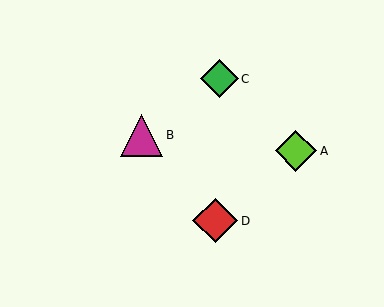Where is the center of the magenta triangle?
The center of the magenta triangle is at (142, 135).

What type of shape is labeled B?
Shape B is a magenta triangle.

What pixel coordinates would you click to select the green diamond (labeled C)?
Click at (219, 79) to select the green diamond C.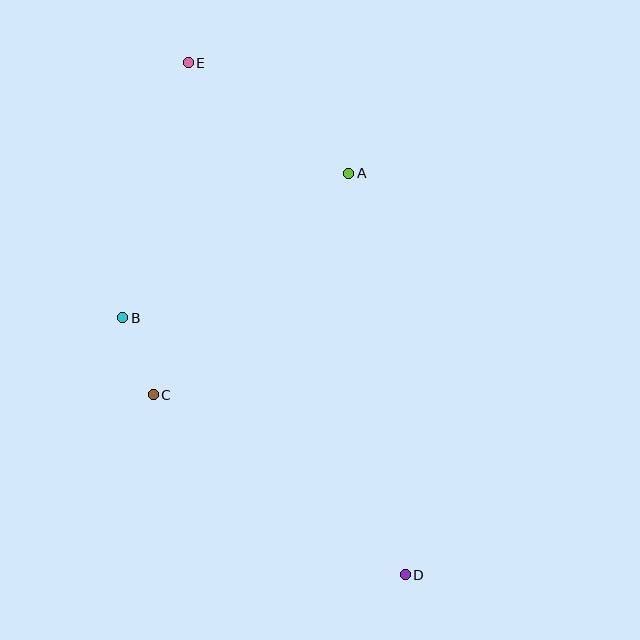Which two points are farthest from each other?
Points D and E are farthest from each other.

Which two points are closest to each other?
Points B and C are closest to each other.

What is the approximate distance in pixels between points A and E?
The distance between A and E is approximately 195 pixels.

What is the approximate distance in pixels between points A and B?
The distance between A and B is approximately 268 pixels.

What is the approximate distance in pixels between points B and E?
The distance between B and E is approximately 264 pixels.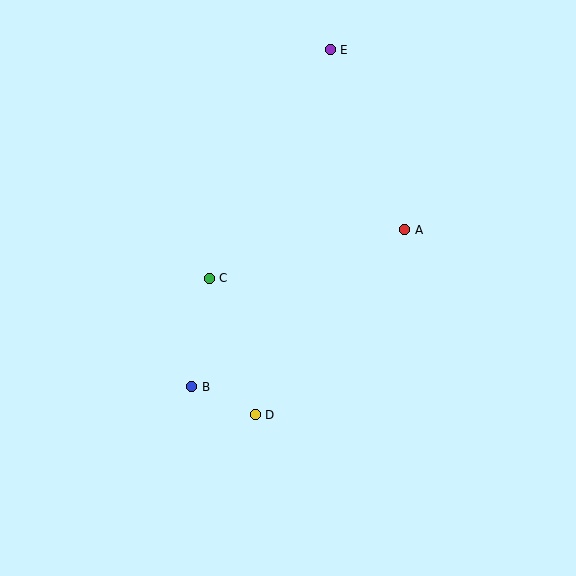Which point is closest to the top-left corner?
Point E is closest to the top-left corner.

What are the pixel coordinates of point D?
Point D is at (255, 415).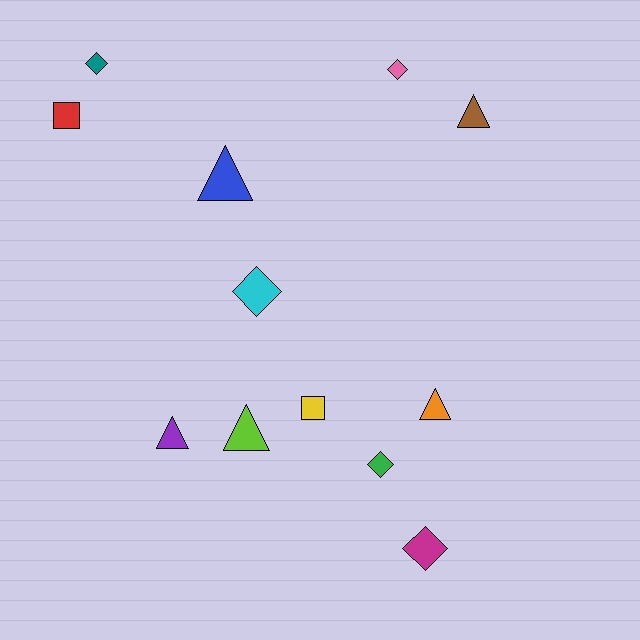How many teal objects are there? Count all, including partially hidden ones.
There is 1 teal object.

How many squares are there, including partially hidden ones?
There are 2 squares.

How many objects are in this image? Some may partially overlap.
There are 12 objects.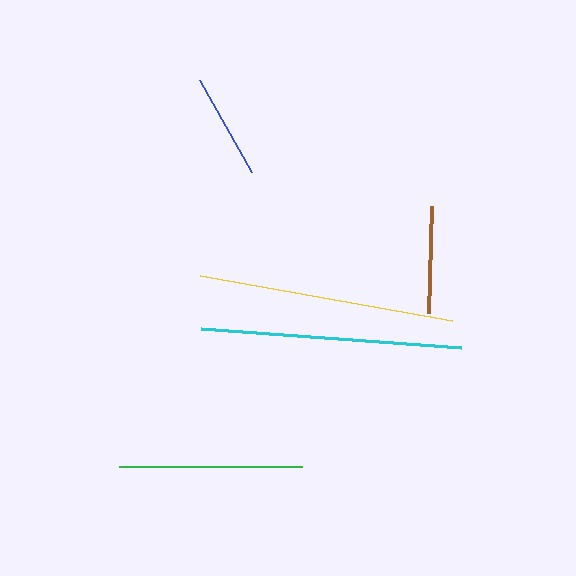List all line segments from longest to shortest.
From longest to shortest: cyan, yellow, green, brown, blue.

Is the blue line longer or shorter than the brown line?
The brown line is longer than the blue line.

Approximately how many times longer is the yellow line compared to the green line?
The yellow line is approximately 1.4 times the length of the green line.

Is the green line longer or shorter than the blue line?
The green line is longer than the blue line.